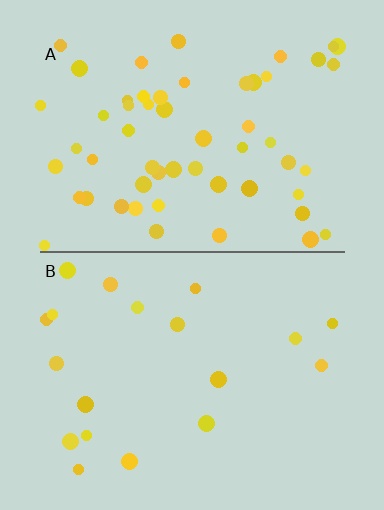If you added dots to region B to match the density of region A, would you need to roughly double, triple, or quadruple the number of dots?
Approximately triple.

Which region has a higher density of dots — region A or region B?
A (the top).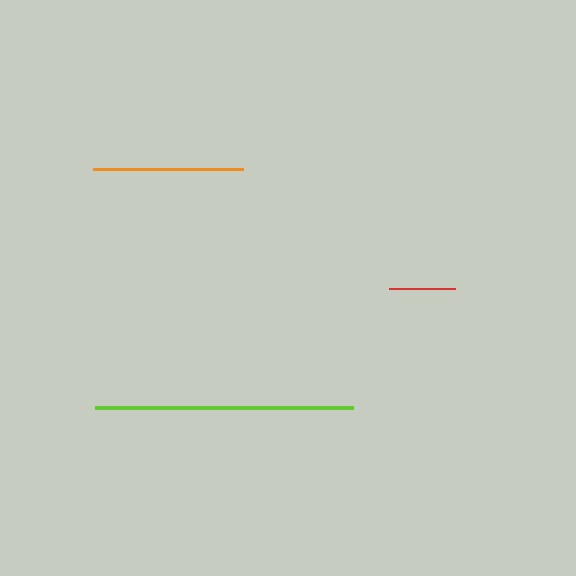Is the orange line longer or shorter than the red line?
The orange line is longer than the red line.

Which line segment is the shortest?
The red line is the shortest at approximately 66 pixels.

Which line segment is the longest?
The lime line is the longest at approximately 259 pixels.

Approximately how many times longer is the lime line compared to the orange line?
The lime line is approximately 1.7 times the length of the orange line.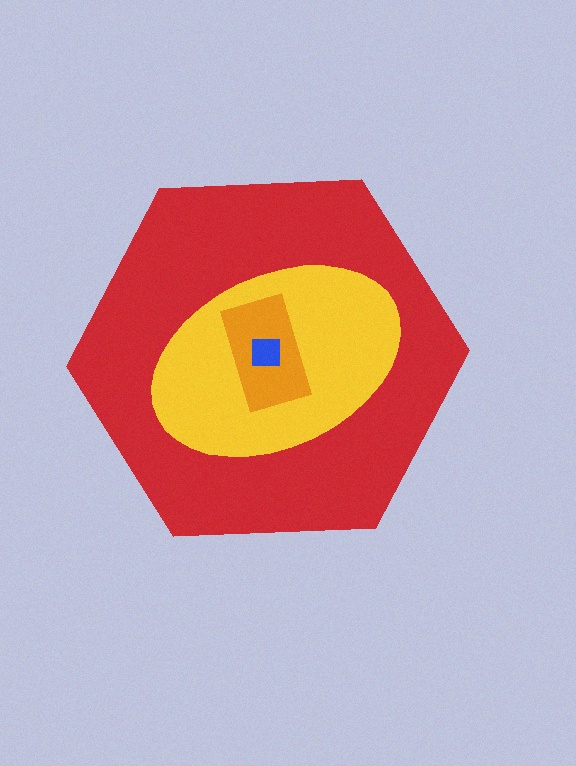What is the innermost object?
The blue square.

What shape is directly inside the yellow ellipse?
The orange rectangle.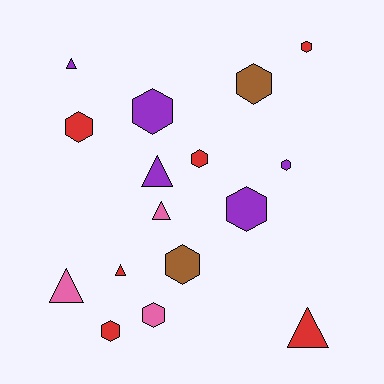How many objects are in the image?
There are 16 objects.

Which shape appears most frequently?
Hexagon, with 10 objects.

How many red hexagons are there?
There are 4 red hexagons.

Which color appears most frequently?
Red, with 6 objects.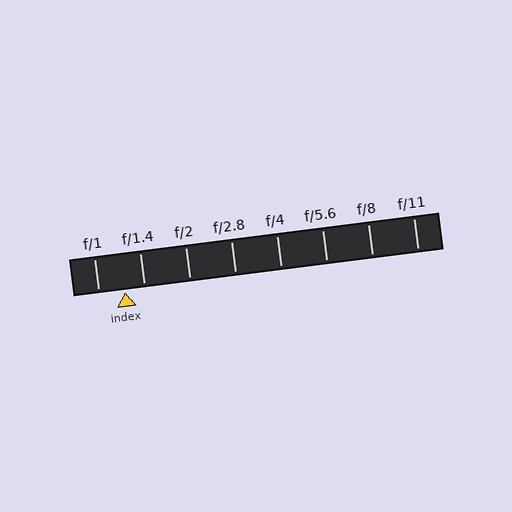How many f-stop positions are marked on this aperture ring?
There are 8 f-stop positions marked.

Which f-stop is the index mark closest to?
The index mark is closest to f/1.4.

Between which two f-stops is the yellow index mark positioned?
The index mark is between f/1 and f/1.4.